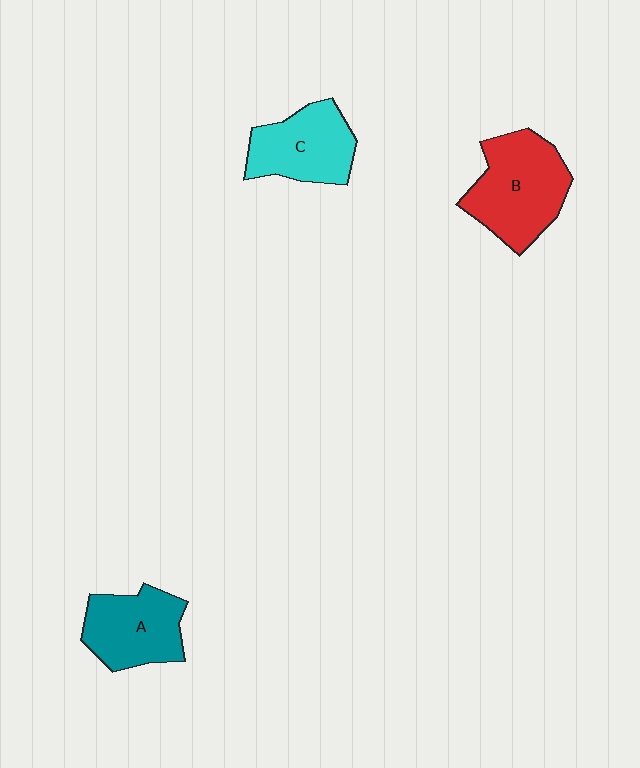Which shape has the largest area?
Shape B (red).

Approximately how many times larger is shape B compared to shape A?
Approximately 1.3 times.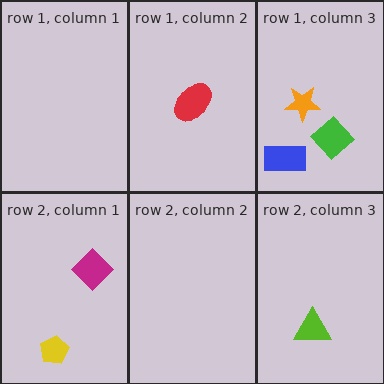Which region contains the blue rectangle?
The row 1, column 3 region.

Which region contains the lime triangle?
The row 2, column 3 region.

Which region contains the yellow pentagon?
The row 2, column 1 region.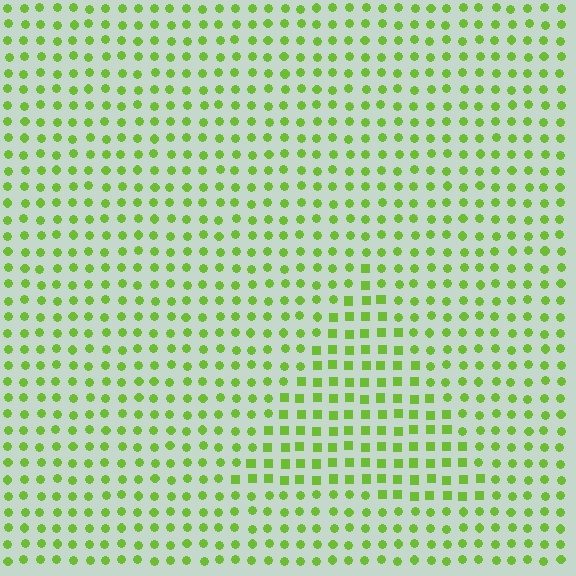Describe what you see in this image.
The image is filled with small lime elements arranged in a uniform grid. A triangle-shaped region contains squares, while the surrounding area contains circles. The boundary is defined purely by the change in element shape.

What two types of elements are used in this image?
The image uses squares inside the triangle region and circles outside it.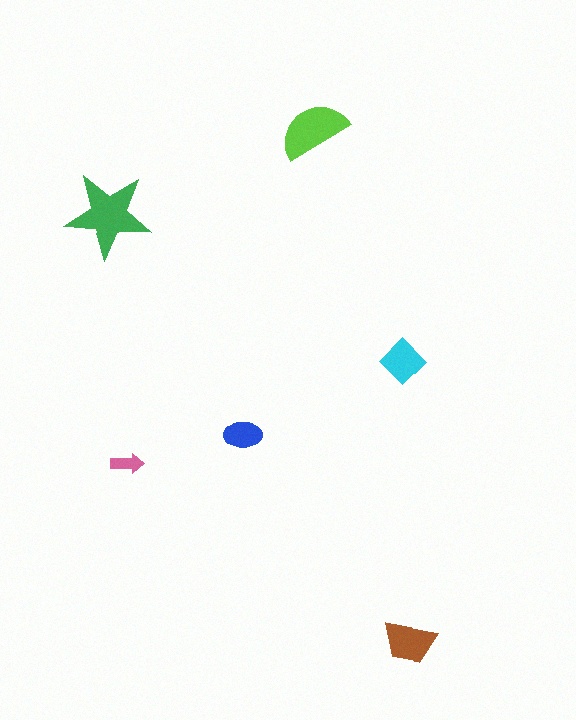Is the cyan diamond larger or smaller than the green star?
Smaller.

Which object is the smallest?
The pink arrow.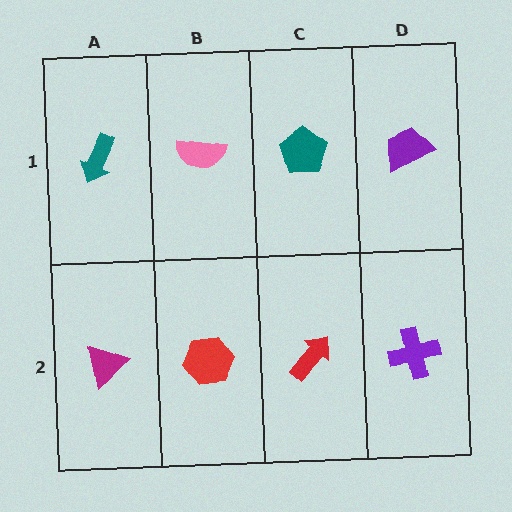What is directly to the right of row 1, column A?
A pink semicircle.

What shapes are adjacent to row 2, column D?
A purple trapezoid (row 1, column D), a red arrow (row 2, column C).